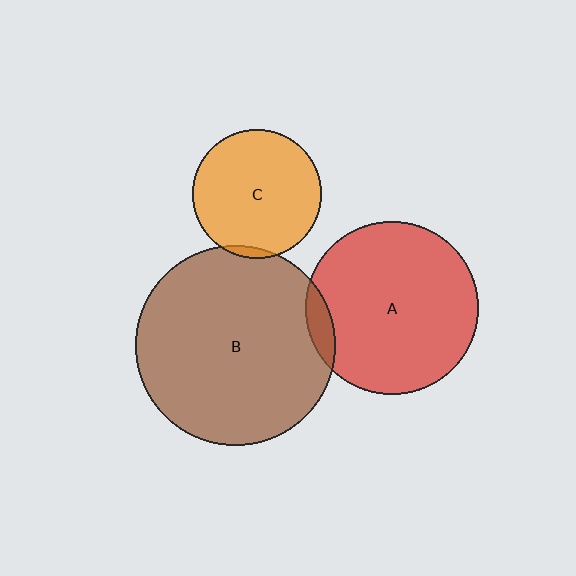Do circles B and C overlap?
Yes.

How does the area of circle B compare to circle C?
Approximately 2.4 times.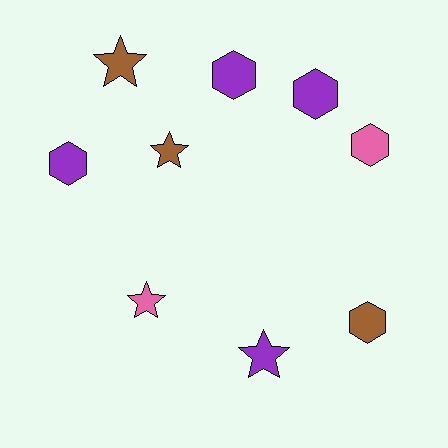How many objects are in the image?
There are 9 objects.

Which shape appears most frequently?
Hexagon, with 5 objects.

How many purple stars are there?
There is 1 purple star.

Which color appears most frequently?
Purple, with 4 objects.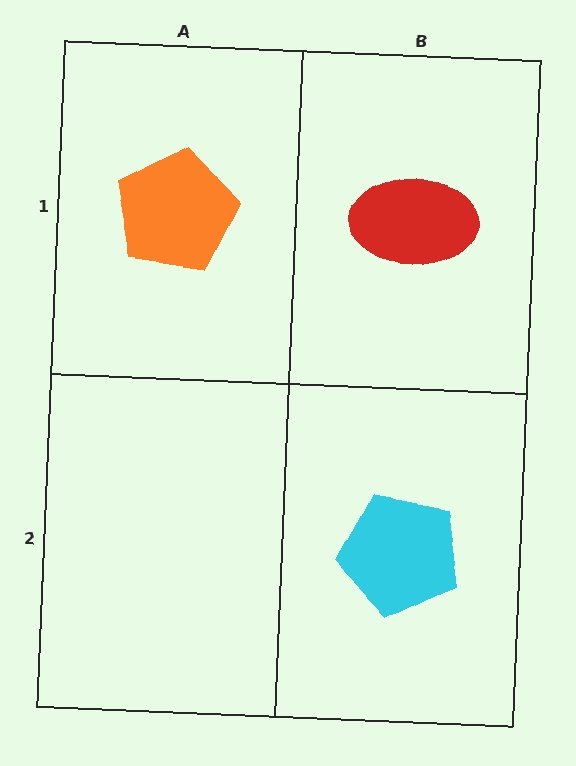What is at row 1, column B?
A red ellipse.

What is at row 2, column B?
A cyan pentagon.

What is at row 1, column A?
An orange pentagon.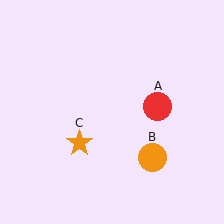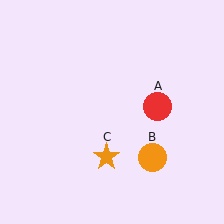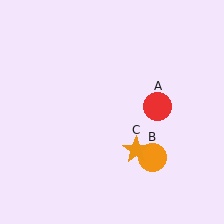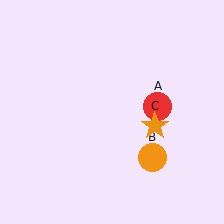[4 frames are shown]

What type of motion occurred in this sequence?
The orange star (object C) rotated counterclockwise around the center of the scene.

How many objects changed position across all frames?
1 object changed position: orange star (object C).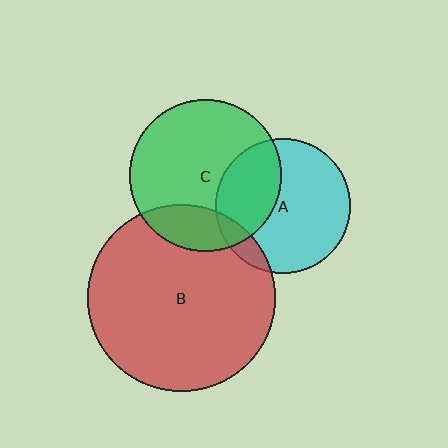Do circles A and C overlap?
Yes.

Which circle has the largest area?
Circle B (red).